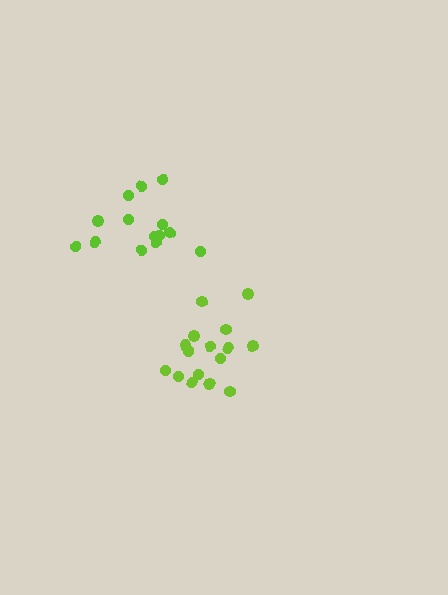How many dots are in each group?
Group 1: 16 dots, Group 2: 14 dots (30 total).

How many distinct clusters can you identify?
There are 2 distinct clusters.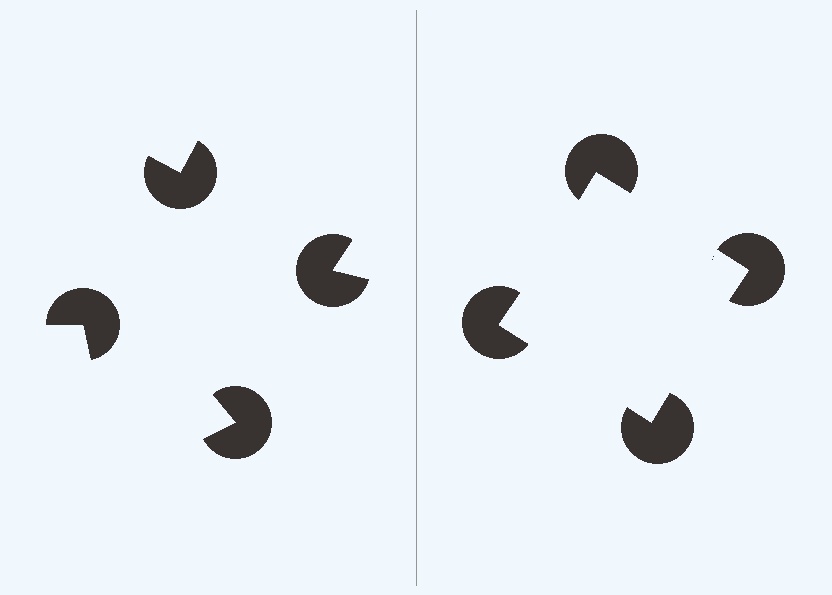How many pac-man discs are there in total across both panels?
8 — 4 on each side.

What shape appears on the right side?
An illusory square.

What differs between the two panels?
The pac-man discs are positioned identically on both sides; only the wedge orientations differ. On the right they align to a square; on the left they are misaligned.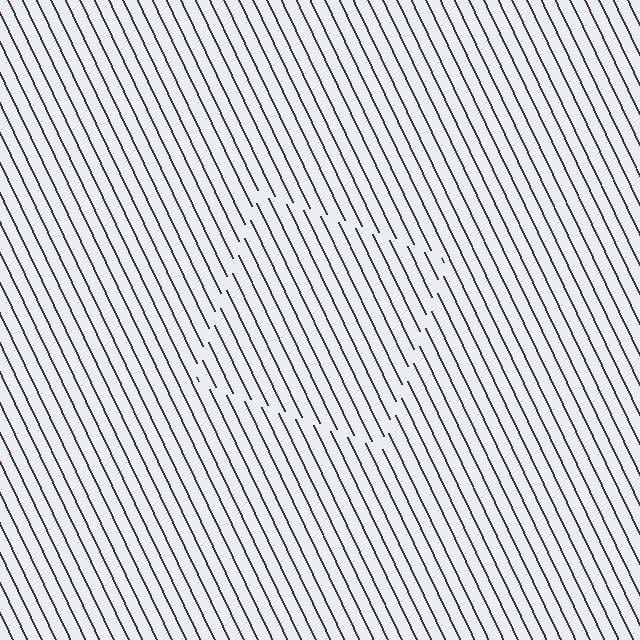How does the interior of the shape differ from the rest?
The interior of the shape contains the same grating, shifted by half a period — the contour is defined by the phase discontinuity where line-ends from the inner and outer gratings abut.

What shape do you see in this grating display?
An illusory square. The interior of the shape contains the same grating, shifted by half a period — the contour is defined by the phase discontinuity where line-ends from the inner and outer gratings abut.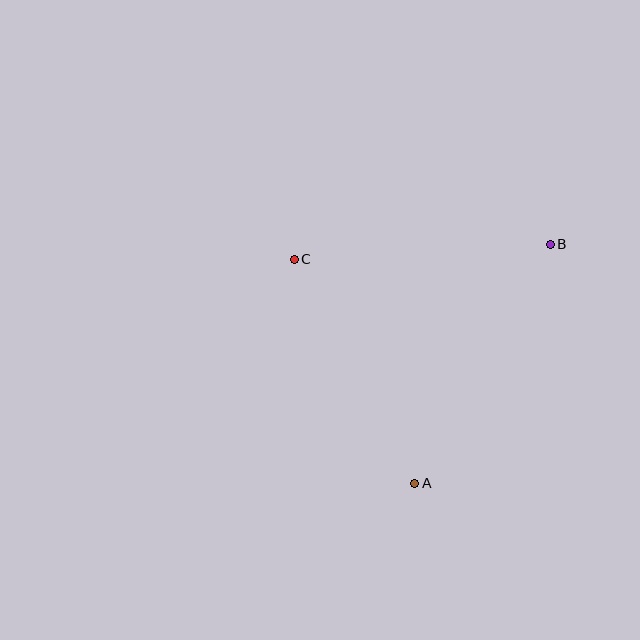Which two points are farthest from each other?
Points A and B are farthest from each other.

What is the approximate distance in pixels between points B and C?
The distance between B and C is approximately 257 pixels.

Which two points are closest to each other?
Points A and C are closest to each other.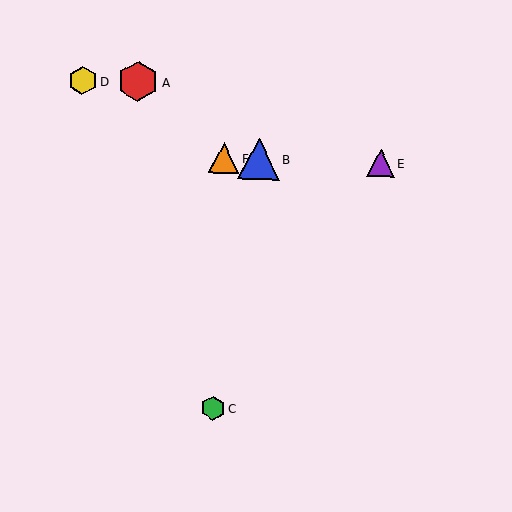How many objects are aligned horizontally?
3 objects (B, E, F) are aligned horizontally.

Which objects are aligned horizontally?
Objects B, E, F are aligned horizontally.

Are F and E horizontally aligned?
Yes, both are at y≈158.